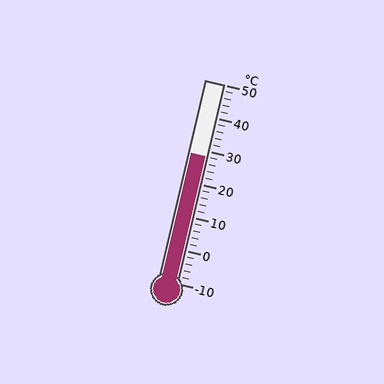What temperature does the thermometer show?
The thermometer shows approximately 28°C.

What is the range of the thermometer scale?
The thermometer scale ranges from -10°C to 50°C.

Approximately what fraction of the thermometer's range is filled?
The thermometer is filled to approximately 65% of its range.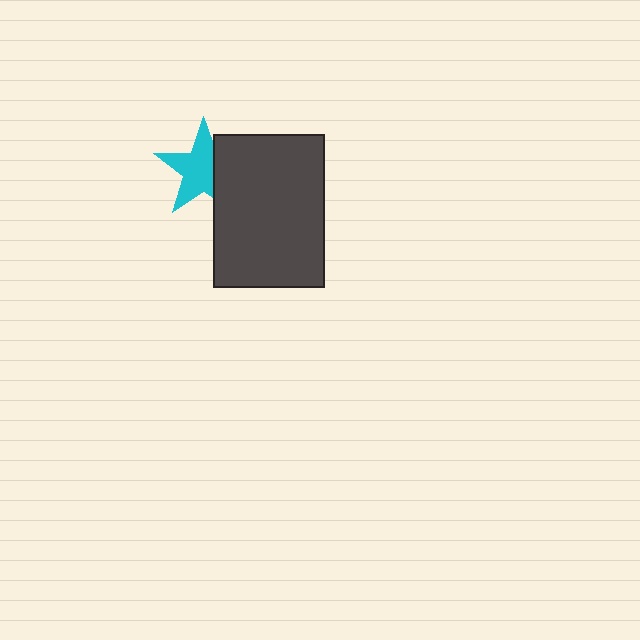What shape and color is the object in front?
The object in front is a dark gray rectangle.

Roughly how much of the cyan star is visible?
Most of it is visible (roughly 68%).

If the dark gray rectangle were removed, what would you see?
You would see the complete cyan star.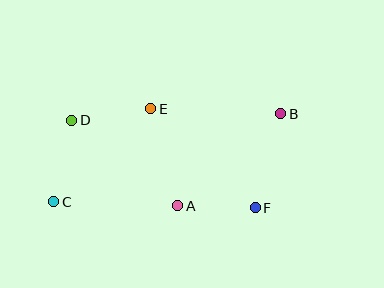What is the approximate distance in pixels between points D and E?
The distance between D and E is approximately 80 pixels.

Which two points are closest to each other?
Points A and F are closest to each other.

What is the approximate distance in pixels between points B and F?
The distance between B and F is approximately 97 pixels.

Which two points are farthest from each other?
Points B and C are farthest from each other.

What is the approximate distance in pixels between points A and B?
The distance between A and B is approximately 138 pixels.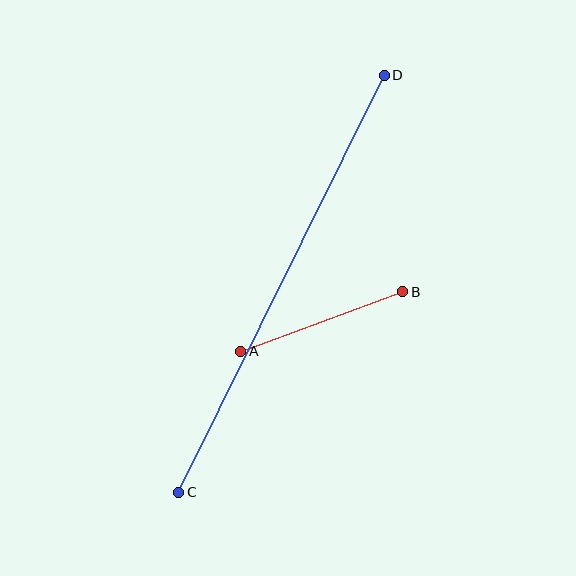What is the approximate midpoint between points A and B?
The midpoint is at approximately (322, 321) pixels.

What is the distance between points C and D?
The distance is approximately 465 pixels.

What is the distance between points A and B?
The distance is approximately 173 pixels.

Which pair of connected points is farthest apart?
Points C and D are farthest apart.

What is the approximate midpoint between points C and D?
The midpoint is at approximately (281, 284) pixels.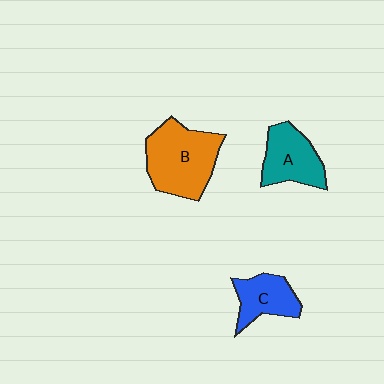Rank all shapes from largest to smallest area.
From largest to smallest: B (orange), A (teal), C (blue).